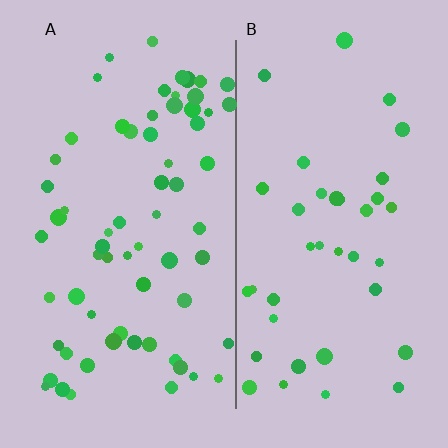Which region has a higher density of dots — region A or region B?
A (the left).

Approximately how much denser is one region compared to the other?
Approximately 1.7× — region A over region B.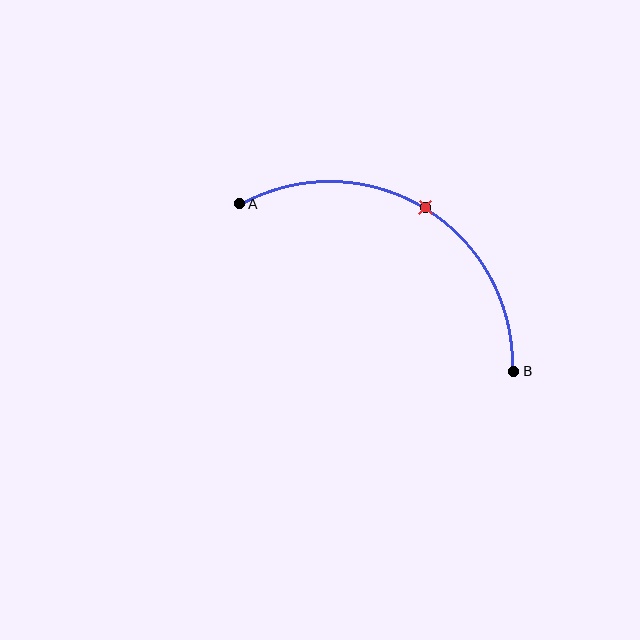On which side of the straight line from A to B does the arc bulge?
The arc bulges above the straight line connecting A and B.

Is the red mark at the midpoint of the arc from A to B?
Yes. The red mark lies on the arc at equal arc-length from both A and B — it is the arc midpoint.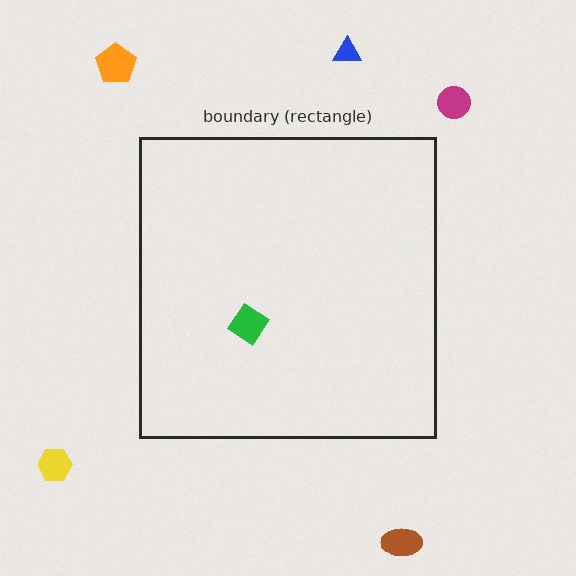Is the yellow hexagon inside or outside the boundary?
Outside.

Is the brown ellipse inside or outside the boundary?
Outside.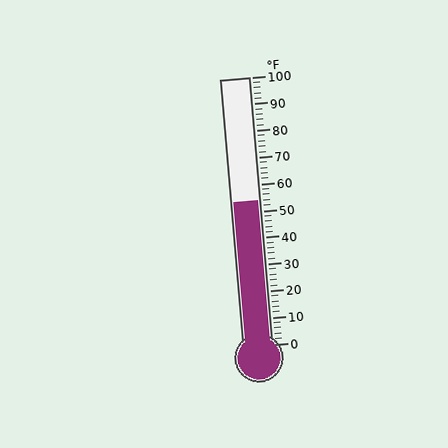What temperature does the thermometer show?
The thermometer shows approximately 54°F.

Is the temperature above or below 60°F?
The temperature is below 60°F.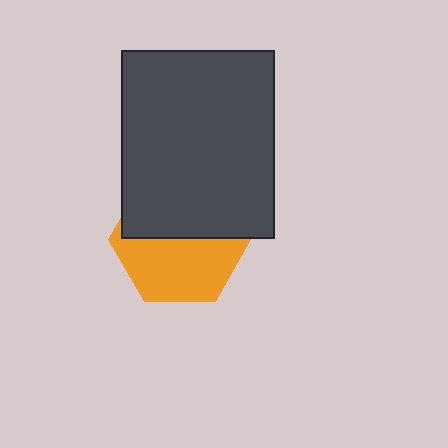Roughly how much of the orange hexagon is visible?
About half of it is visible (roughly 51%).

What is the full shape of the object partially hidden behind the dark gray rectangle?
The partially hidden object is an orange hexagon.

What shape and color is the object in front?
The object in front is a dark gray rectangle.